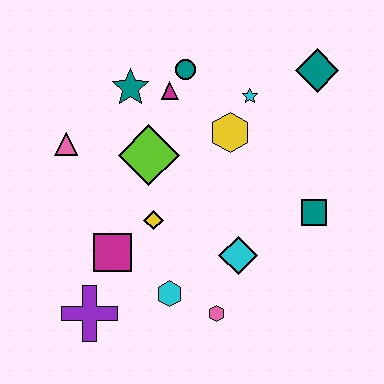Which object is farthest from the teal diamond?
The purple cross is farthest from the teal diamond.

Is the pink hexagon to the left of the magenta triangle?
No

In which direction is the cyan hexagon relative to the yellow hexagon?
The cyan hexagon is below the yellow hexagon.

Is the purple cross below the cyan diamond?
Yes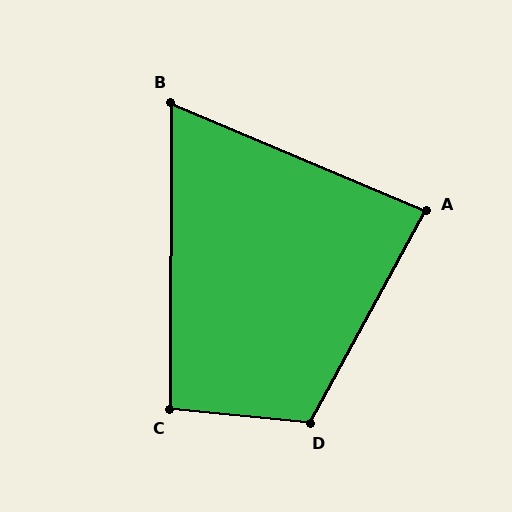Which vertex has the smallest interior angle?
B, at approximately 67 degrees.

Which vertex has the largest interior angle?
D, at approximately 113 degrees.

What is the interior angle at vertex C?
Approximately 95 degrees (obtuse).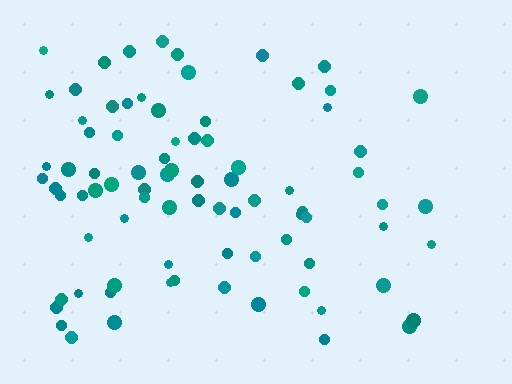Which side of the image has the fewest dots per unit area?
The right.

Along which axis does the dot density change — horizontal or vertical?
Horizontal.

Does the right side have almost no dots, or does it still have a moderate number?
Still a moderate number, just noticeably fewer than the left.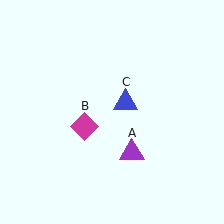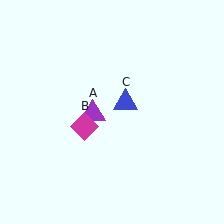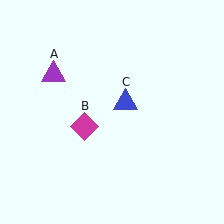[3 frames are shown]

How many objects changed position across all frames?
1 object changed position: purple triangle (object A).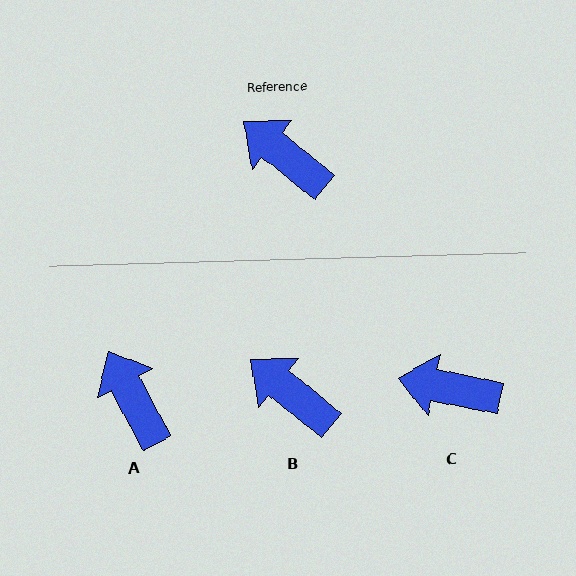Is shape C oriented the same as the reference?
No, it is off by about 28 degrees.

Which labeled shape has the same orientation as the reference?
B.